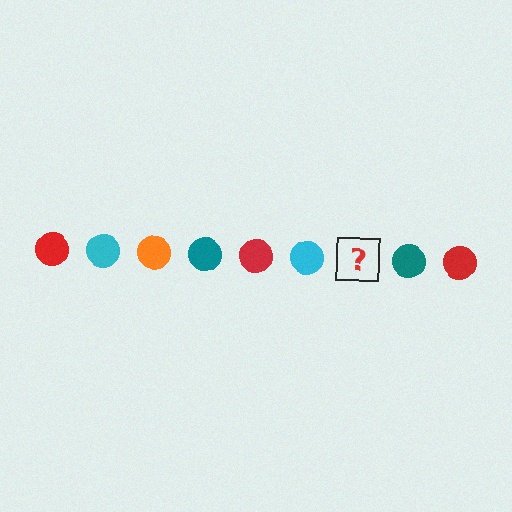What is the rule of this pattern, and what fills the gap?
The rule is that the pattern cycles through red, cyan, orange, teal circles. The gap should be filled with an orange circle.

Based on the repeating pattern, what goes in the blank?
The blank should be an orange circle.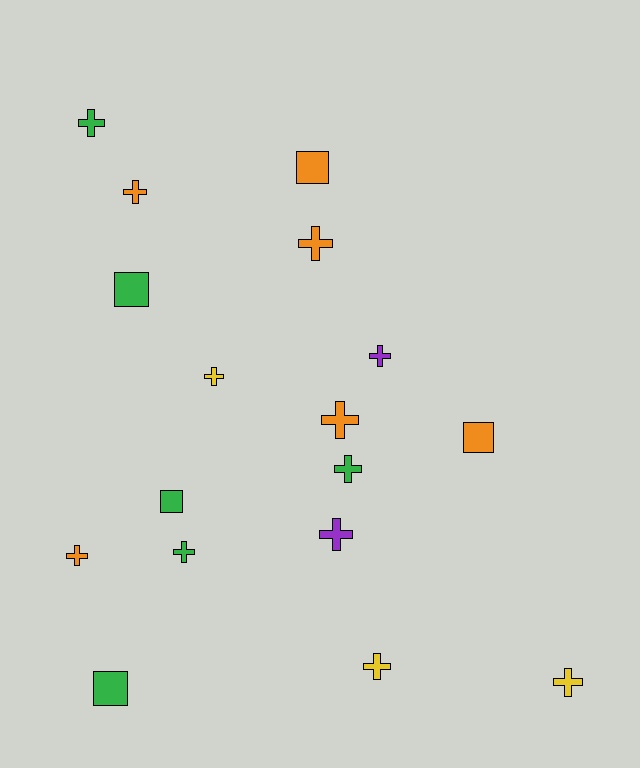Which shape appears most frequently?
Cross, with 12 objects.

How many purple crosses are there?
There are 2 purple crosses.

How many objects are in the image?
There are 17 objects.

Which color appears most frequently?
Green, with 6 objects.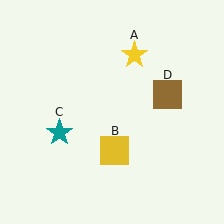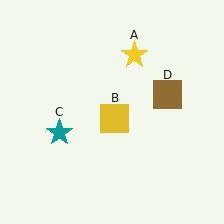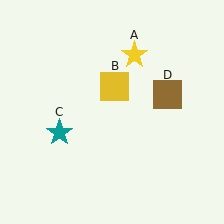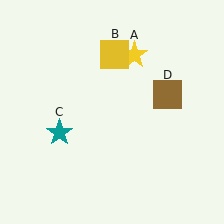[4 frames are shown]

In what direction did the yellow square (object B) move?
The yellow square (object B) moved up.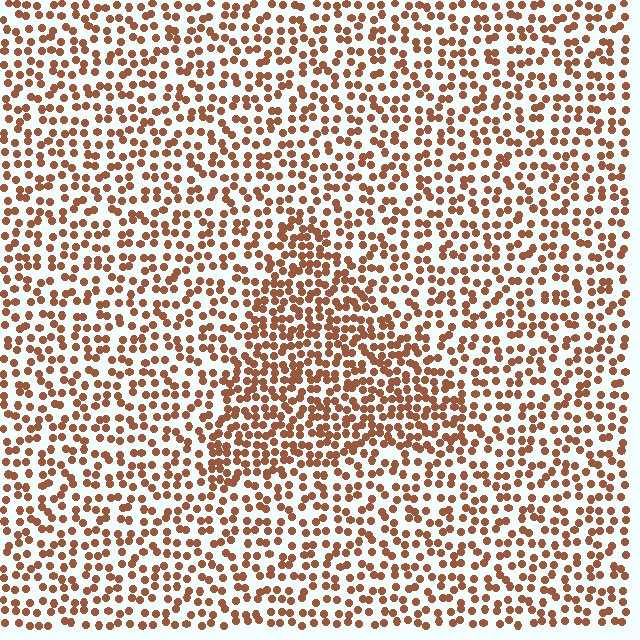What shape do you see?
I see a triangle.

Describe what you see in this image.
The image contains small brown elements arranged at two different densities. A triangle-shaped region is visible where the elements are more densely packed than the surrounding area.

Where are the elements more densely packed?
The elements are more densely packed inside the triangle boundary.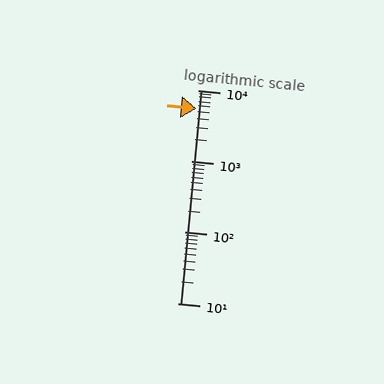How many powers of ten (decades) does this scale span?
The scale spans 3 decades, from 10 to 10000.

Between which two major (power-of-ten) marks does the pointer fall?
The pointer is between 1000 and 10000.